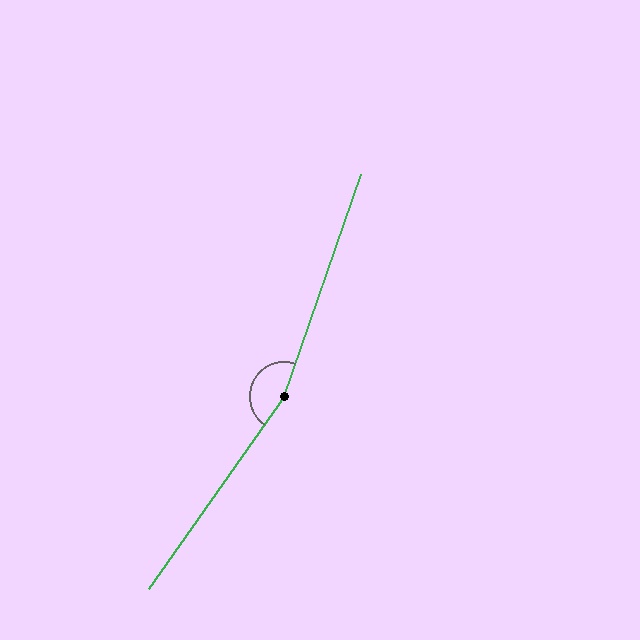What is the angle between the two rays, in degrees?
Approximately 164 degrees.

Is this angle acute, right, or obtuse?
It is obtuse.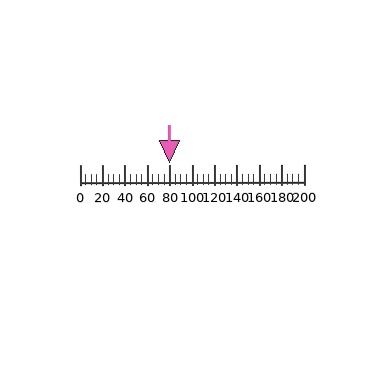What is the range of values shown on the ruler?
The ruler shows values from 0 to 200.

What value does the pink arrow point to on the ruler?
The pink arrow points to approximately 80.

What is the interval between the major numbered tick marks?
The major tick marks are spaced 20 units apart.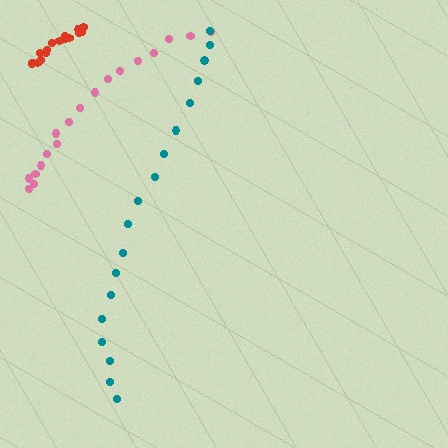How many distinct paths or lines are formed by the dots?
There are 3 distinct paths.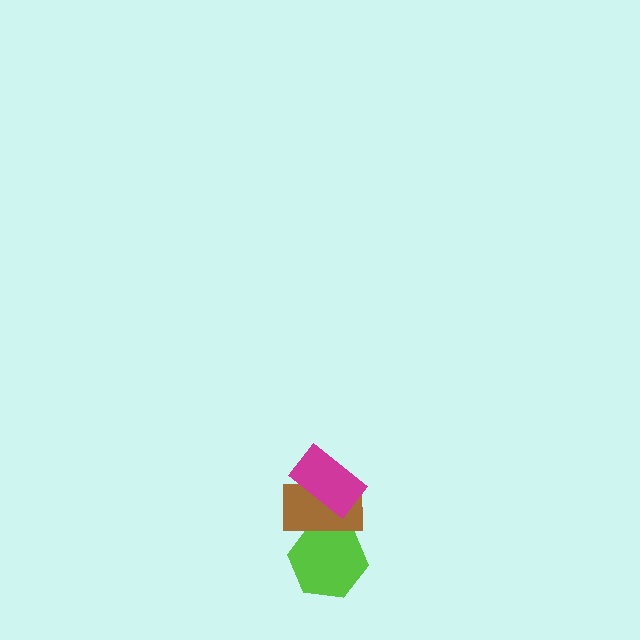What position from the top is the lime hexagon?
The lime hexagon is 3rd from the top.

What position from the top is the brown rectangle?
The brown rectangle is 2nd from the top.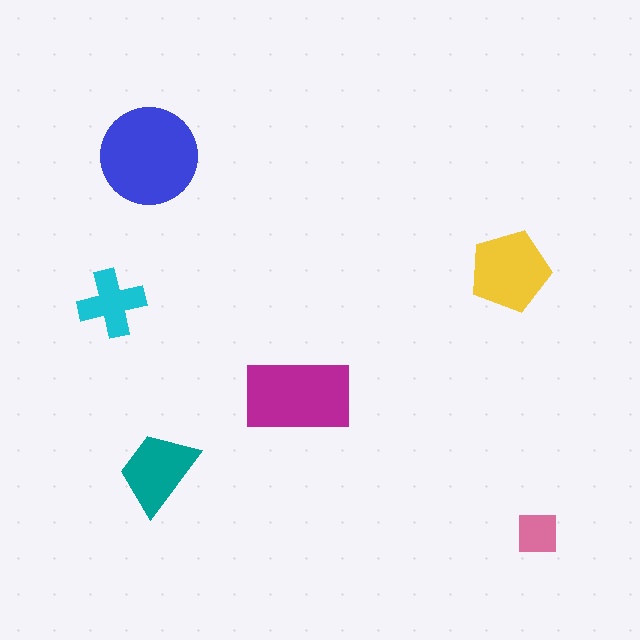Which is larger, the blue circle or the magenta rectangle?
The blue circle.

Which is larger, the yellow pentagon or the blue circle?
The blue circle.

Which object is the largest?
The blue circle.